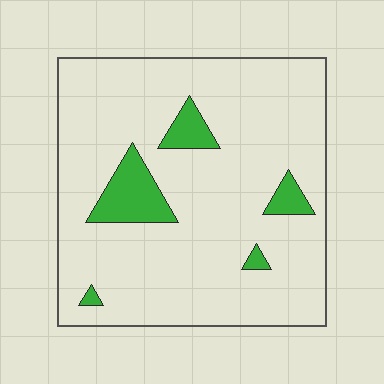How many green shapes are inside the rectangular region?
5.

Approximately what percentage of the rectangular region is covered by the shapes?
Approximately 10%.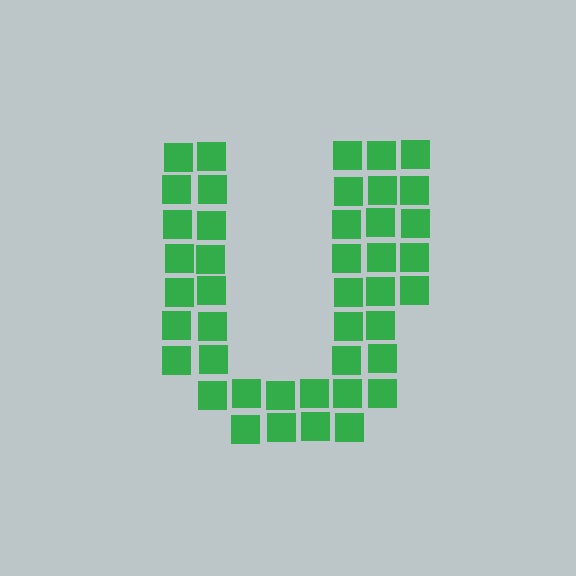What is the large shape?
The large shape is the letter U.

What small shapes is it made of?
It is made of small squares.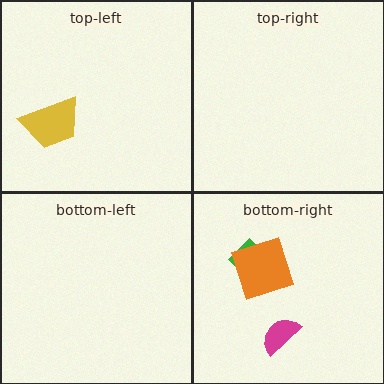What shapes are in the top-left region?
The yellow trapezoid.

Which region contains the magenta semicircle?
The bottom-right region.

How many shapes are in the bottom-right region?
3.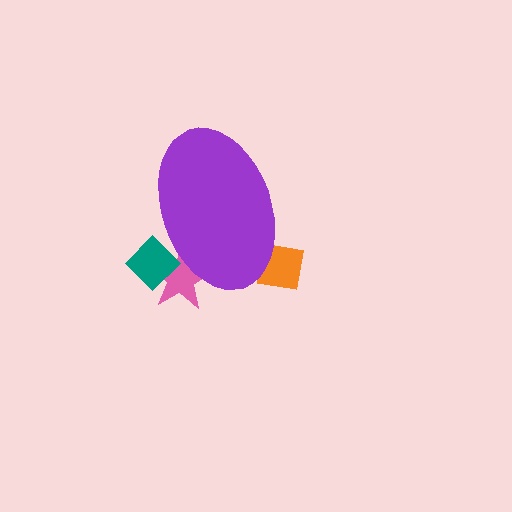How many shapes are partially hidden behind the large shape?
3 shapes are partially hidden.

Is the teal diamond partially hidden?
Yes, the teal diamond is partially hidden behind the purple ellipse.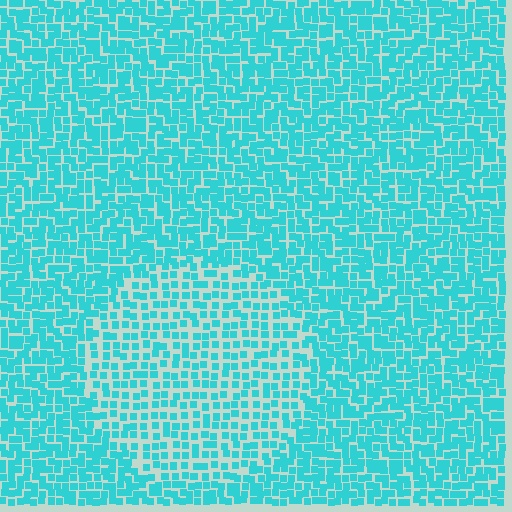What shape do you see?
I see a circle.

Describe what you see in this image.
The image contains small cyan elements arranged at two different densities. A circle-shaped region is visible where the elements are less densely packed than the surrounding area.